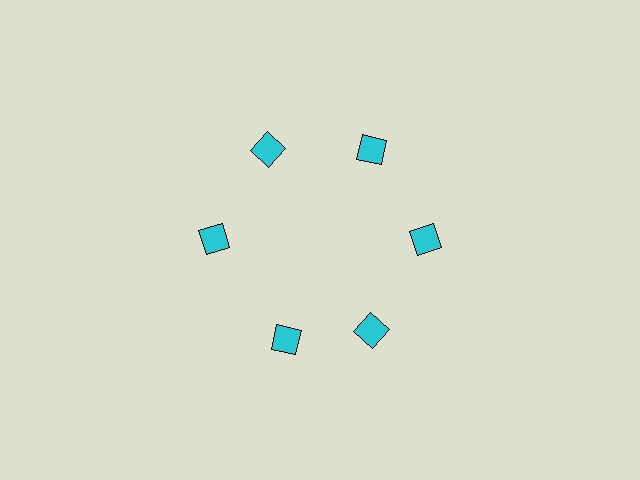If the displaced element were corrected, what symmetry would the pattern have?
It would have 6-fold rotational symmetry — the pattern would map onto itself every 60 degrees.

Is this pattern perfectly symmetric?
No. The 6 cyan squares are arranged in a ring, but one element near the 7 o'clock position is rotated out of alignment along the ring, breaking the 6-fold rotational symmetry.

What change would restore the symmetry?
The symmetry would be restored by rotating it back into even spacing with its neighbors so that all 6 squares sit at equal angles and equal distance from the center.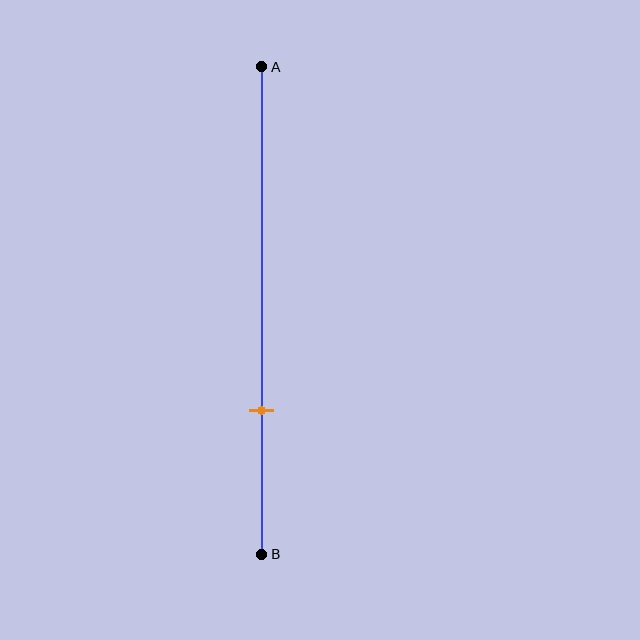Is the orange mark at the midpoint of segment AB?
No, the mark is at about 70% from A, not at the 50% midpoint.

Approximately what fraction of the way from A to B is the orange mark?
The orange mark is approximately 70% of the way from A to B.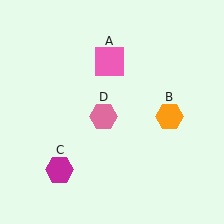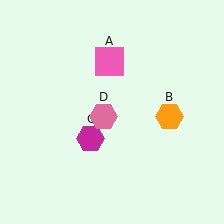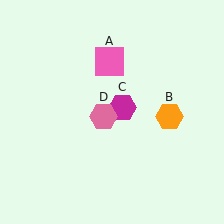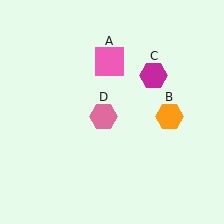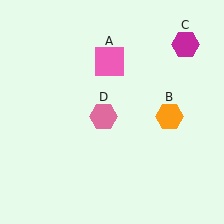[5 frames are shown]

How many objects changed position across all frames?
1 object changed position: magenta hexagon (object C).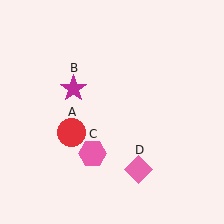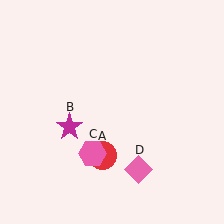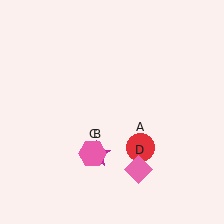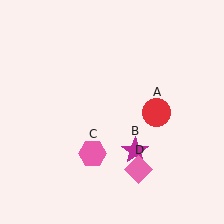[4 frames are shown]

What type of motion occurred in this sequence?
The red circle (object A), magenta star (object B) rotated counterclockwise around the center of the scene.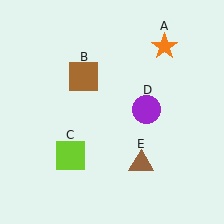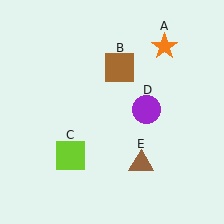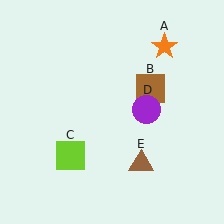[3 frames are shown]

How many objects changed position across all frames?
1 object changed position: brown square (object B).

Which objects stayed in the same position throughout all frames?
Orange star (object A) and lime square (object C) and purple circle (object D) and brown triangle (object E) remained stationary.